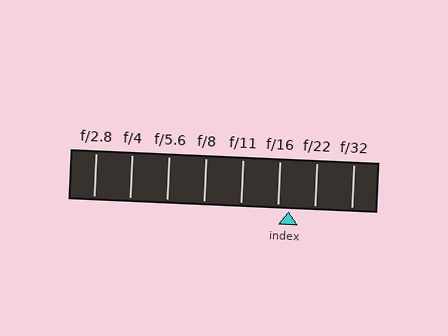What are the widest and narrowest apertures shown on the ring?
The widest aperture shown is f/2.8 and the narrowest is f/32.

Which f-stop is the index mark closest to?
The index mark is closest to f/16.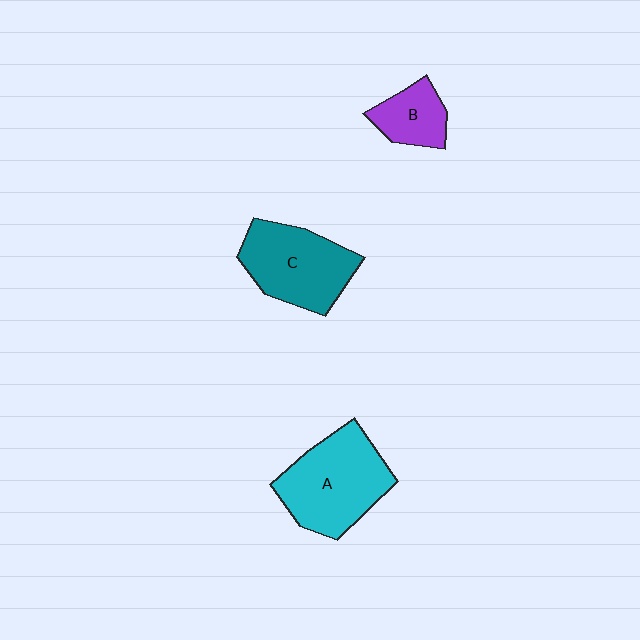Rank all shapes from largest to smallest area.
From largest to smallest: A (cyan), C (teal), B (purple).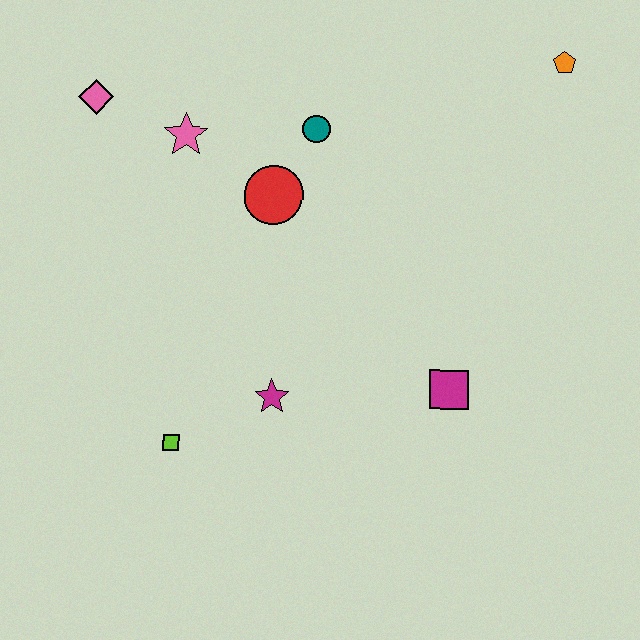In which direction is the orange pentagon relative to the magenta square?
The orange pentagon is above the magenta square.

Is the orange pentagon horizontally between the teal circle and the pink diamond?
No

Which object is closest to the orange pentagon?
The teal circle is closest to the orange pentagon.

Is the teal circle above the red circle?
Yes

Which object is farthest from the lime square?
The orange pentagon is farthest from the lime square.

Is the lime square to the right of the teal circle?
No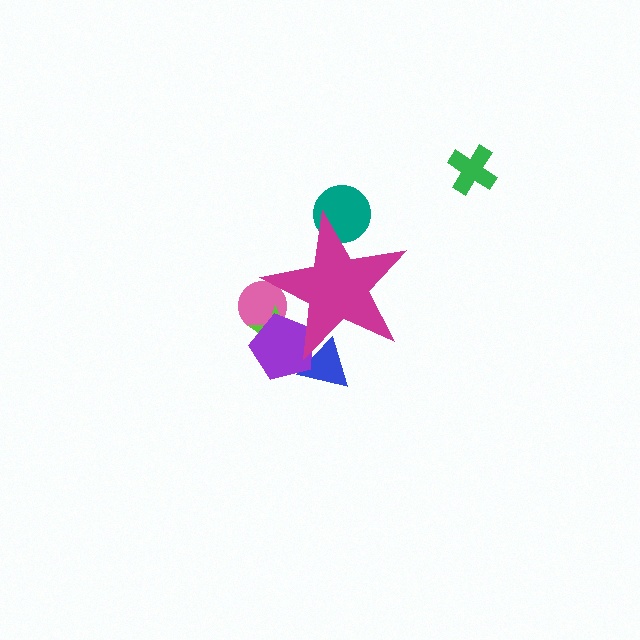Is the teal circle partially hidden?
Yes, the teal circle is partially hidden behind the magenta star.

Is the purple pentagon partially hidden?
Yes, the purple pentagon is partially hidden behind the magenta star.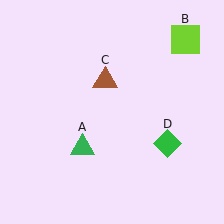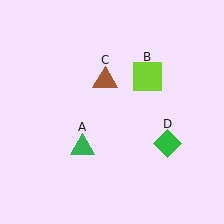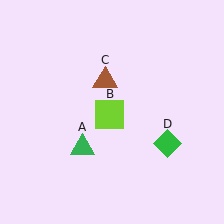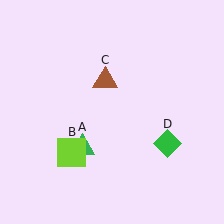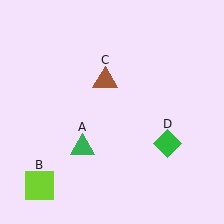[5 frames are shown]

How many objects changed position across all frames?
1 object changed position: lime square (object B).